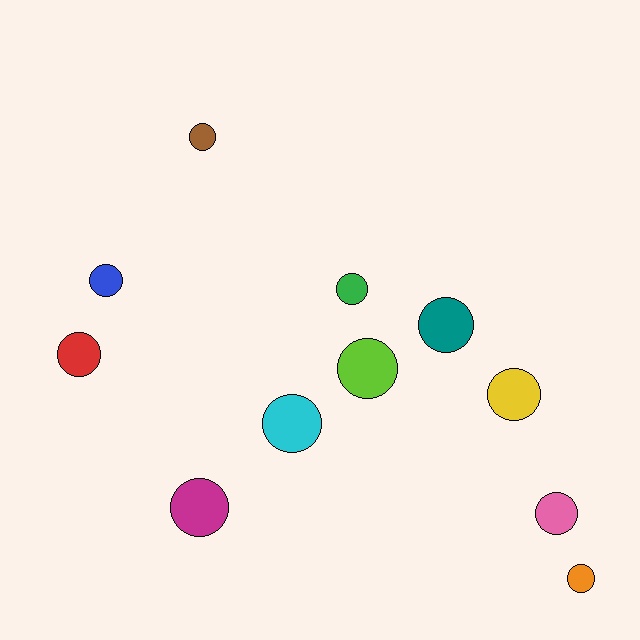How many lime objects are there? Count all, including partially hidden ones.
There is 1 lime object.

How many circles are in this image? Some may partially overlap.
There are 11 circles.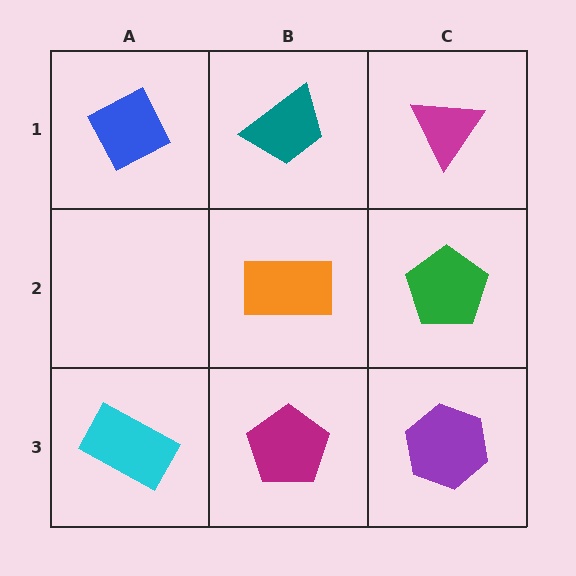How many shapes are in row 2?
2 shapes.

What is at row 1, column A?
A blue diamond.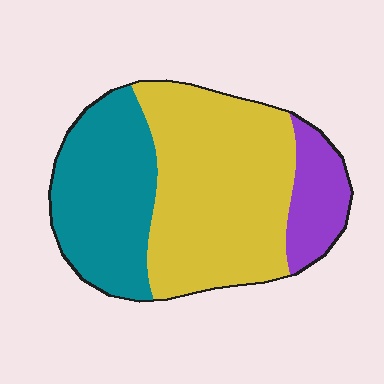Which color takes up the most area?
Yellow, at roughly 55%.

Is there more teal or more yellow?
Yellow.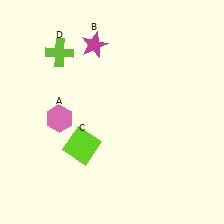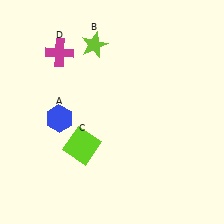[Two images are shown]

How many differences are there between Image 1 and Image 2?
There are 3 differences between the two images.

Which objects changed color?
A changed from pink to blue. B changed from magenta to lime. D changed from lime to magenta.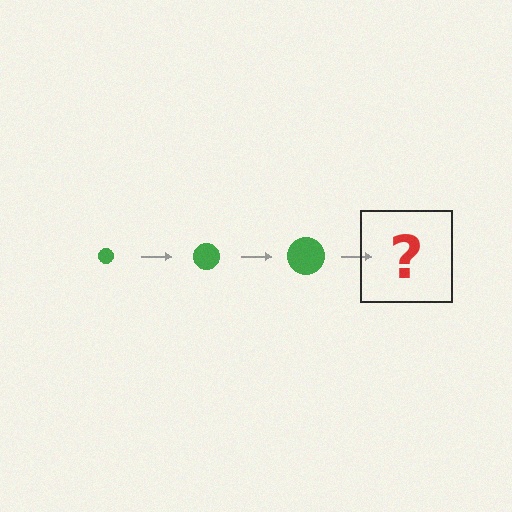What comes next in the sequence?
The next element should be a green circle, larger than the previous one.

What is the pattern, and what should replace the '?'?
The pattern is that the circle gets progressively larger each step. The '?' should be a green circle, larger than the previous one.